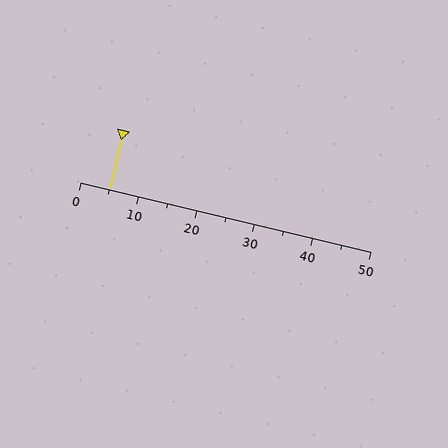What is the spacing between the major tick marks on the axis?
The major ticks are spaced 10 apart.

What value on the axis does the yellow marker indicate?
The marker indicates approximately 5.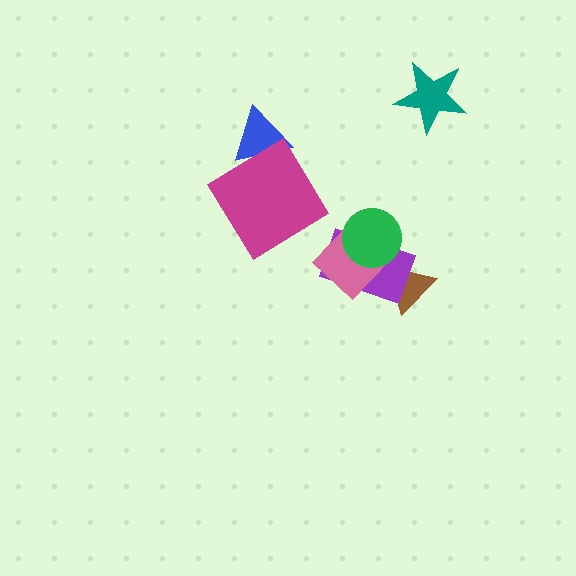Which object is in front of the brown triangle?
The purple rectangle is in front of the brown triangle.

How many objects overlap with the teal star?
0 objects overlap with the teal star.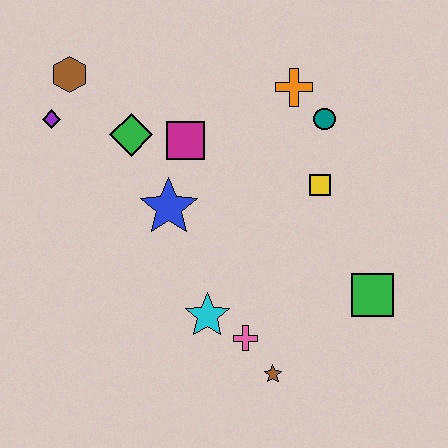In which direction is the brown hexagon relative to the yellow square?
The brown hexagon is to the left of the yellow square.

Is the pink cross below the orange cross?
Yes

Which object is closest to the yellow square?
The teal circle is closest to the yellow square.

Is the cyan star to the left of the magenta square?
No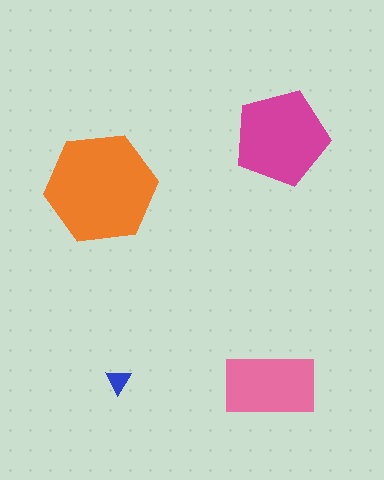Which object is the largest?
The orange hexagon.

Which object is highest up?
The magenta pentagon is topmost.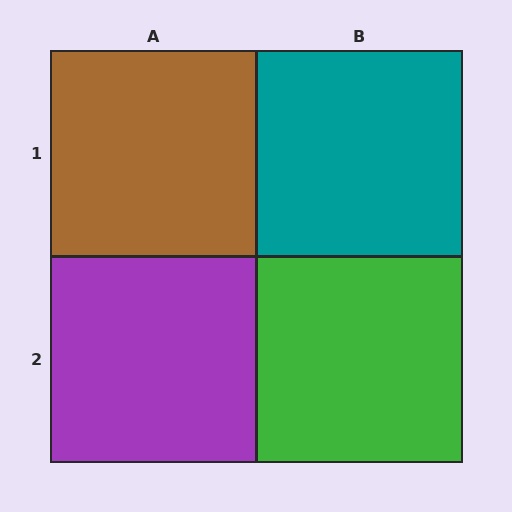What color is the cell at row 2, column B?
Green.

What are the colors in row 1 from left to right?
Brown, teal.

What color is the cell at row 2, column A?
Purple.